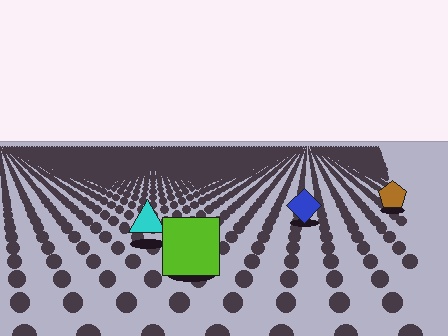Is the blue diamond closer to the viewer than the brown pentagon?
Yes. The blue diamond is closer — you can tell from the texture gradient: the ground texture is coarser near it.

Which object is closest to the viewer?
The lime square is closest. The texture marks near it are larger and more spread out.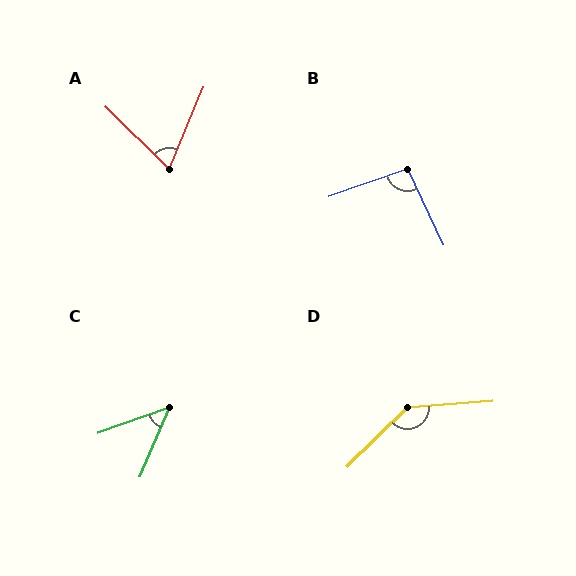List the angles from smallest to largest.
C (48°), A (68°), B (96°), D (140°).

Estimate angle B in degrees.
Approximately 96 degrees.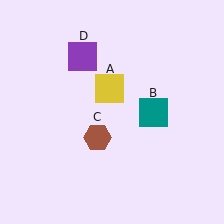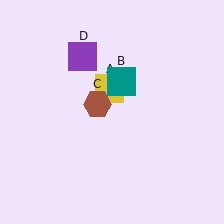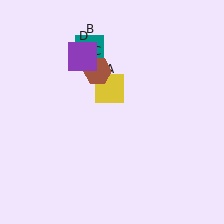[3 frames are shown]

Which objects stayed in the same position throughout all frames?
Yellow square (object A) and purple square (object D) remained stationary.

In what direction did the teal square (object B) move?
The teal square (object B) moved up and to the left.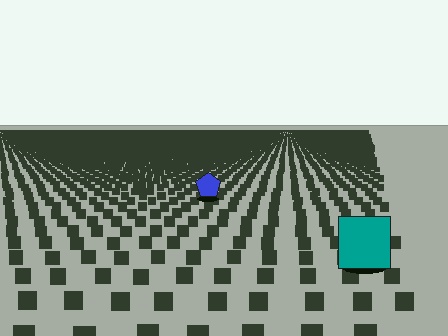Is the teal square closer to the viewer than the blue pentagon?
Yes. The teal square is closer — you can tell from the texture gradient: the ground texture is coarser near it.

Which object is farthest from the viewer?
The blue pentagon is farthest from the viewer. It appears smaller and the ground texture around it is denser.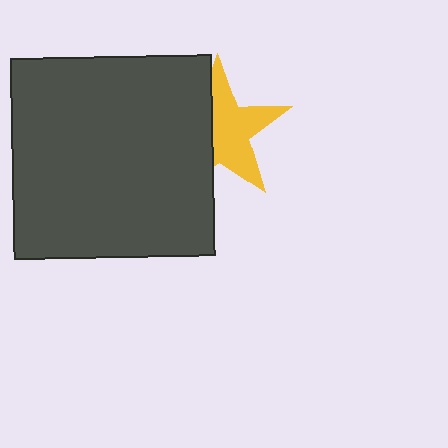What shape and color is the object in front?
The object in front is a dark gray square.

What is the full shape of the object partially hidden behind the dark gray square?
The partially hidden object is a yellow star.